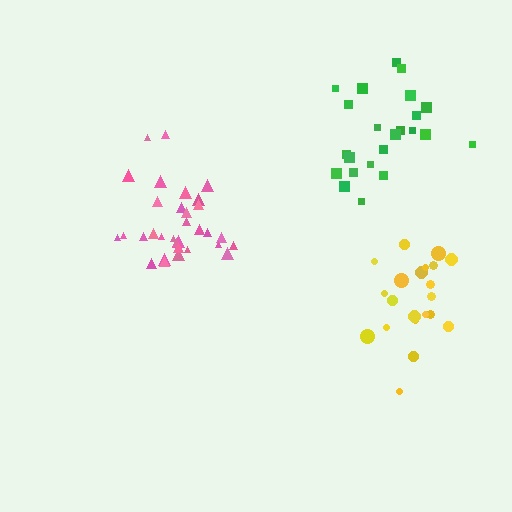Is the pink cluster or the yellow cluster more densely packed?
Pink.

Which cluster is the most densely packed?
Pink.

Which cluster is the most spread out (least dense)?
Green.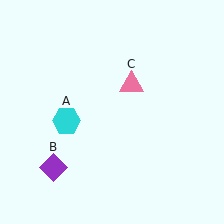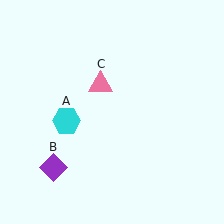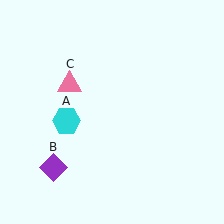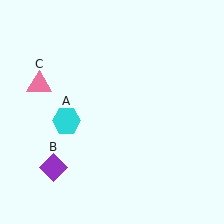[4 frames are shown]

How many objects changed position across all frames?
1 object changed position: pink triangle (object C).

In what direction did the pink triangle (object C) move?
The pink triangle (object C) moved left.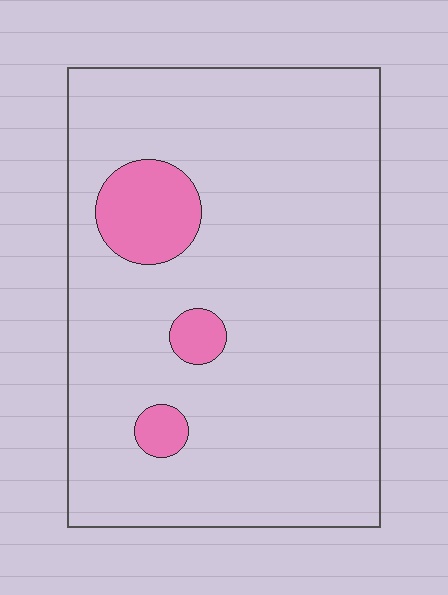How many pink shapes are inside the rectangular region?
3.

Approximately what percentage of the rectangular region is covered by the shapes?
Approximately 10%.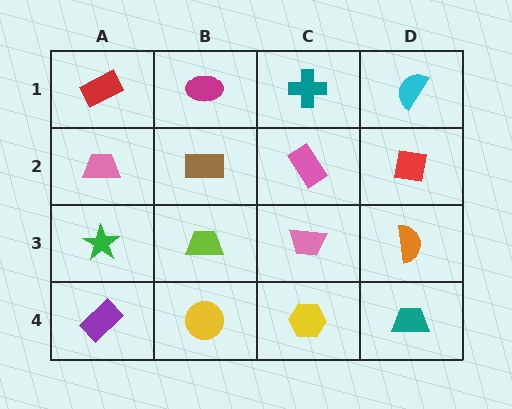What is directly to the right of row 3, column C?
An orange semicircle.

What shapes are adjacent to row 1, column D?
A red square (row 2, column D), a teal cross (row 1, column C).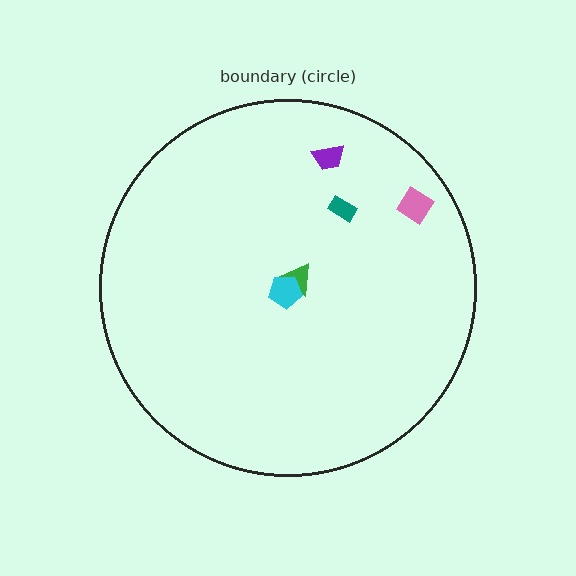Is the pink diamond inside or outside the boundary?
Inside.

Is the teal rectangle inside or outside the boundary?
Inside.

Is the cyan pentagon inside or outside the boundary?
Inside.